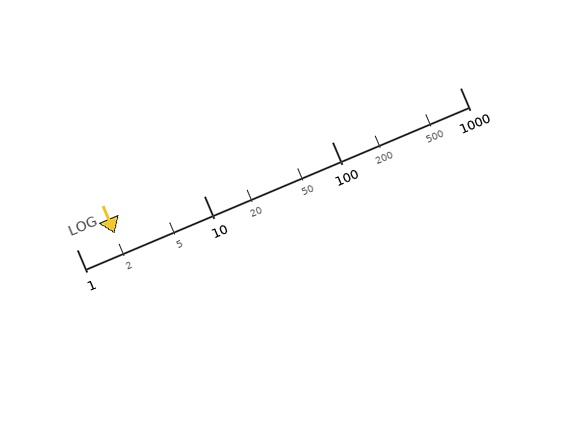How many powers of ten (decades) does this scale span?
The scale spans 3 decades, from 1 to 1000.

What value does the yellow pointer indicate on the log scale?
The pointer indicates approximately 2.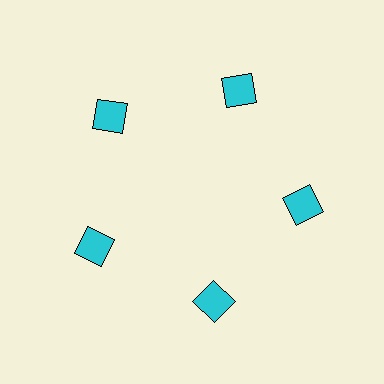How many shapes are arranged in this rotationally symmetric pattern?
There are 5 shapes, arranged in 5 groups of 1.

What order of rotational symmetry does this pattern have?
This pattern has 5-fold rotational symmetry.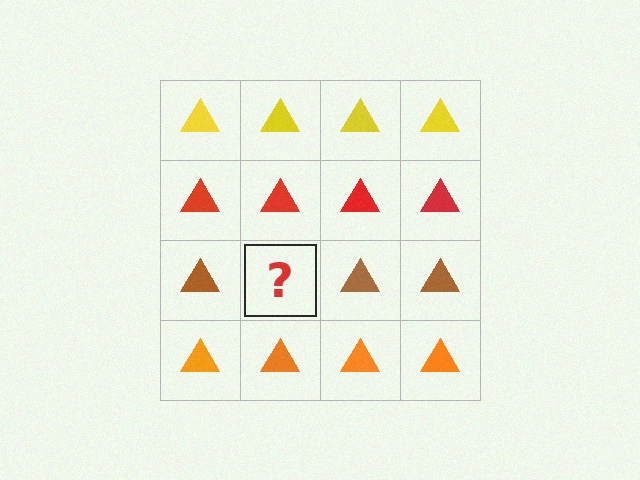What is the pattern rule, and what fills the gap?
The rule is that each row has a consistent color. The gap should be filled with a brown triangle.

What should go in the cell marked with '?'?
The missing cell should contain a brown triangle.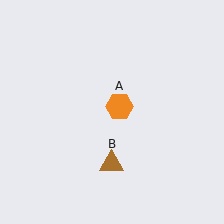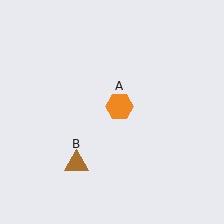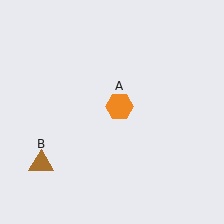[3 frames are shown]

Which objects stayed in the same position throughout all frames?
Orange hexagon (object A) remained stationary.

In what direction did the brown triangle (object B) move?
The brown triangle (object B) moved left.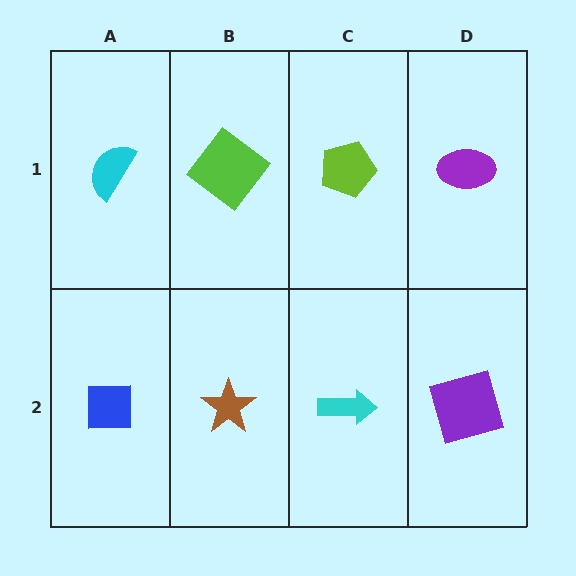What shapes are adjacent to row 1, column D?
A purple square (row 2, column D), a lime pentagon (row 1, column C).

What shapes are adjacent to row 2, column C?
A lime pentagon (row 1, column C), a brown star (row 2, column B), a purple square (row 2, column D).